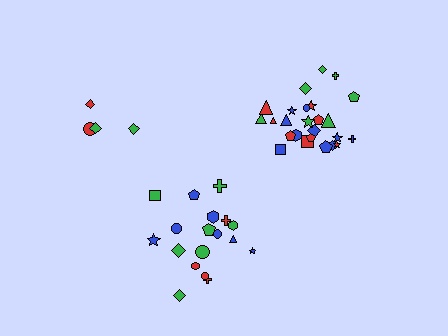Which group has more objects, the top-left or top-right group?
The top-right group.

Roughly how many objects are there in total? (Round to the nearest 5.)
Roughly 45 objects in total.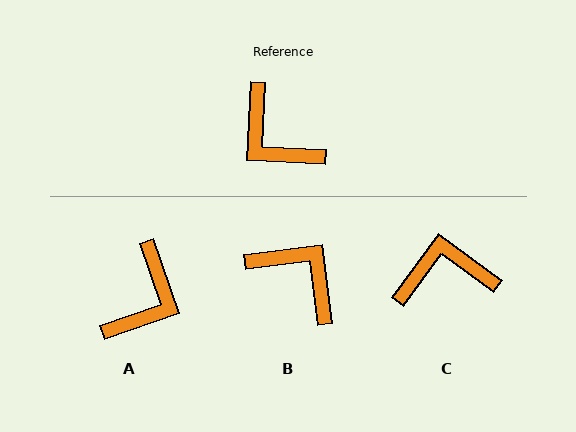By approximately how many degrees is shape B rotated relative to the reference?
Approximately 170 degrees clockwise.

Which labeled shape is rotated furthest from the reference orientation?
B, about 170 degrees away.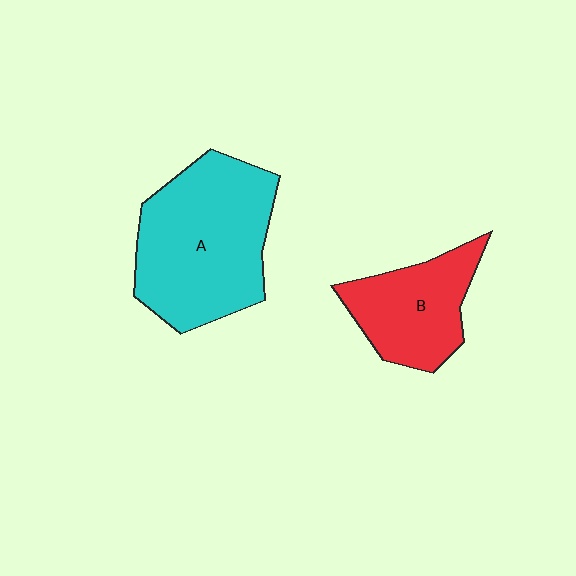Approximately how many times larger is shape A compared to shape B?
Approximately 1.7 times.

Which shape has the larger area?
Shape A (cyan).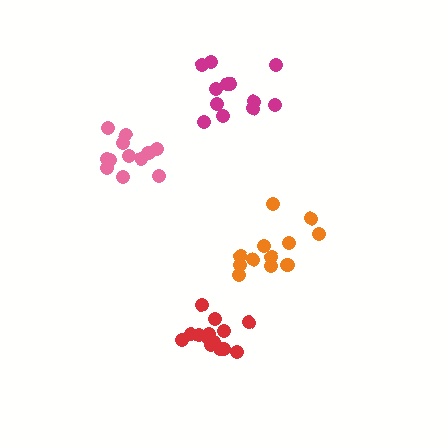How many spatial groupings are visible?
There are 4 spatial groupings.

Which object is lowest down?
The red cluster is bottommost.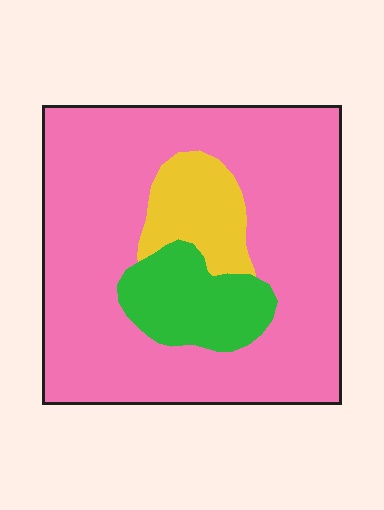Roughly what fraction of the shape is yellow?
Yellow covers about 10% of the shape.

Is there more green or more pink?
Pink.